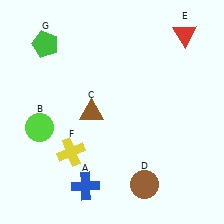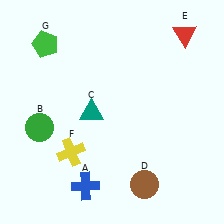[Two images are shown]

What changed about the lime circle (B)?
In Image 1, B is lime. In Image 2, it changed to green.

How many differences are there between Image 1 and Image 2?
There are 2 differences between the two images.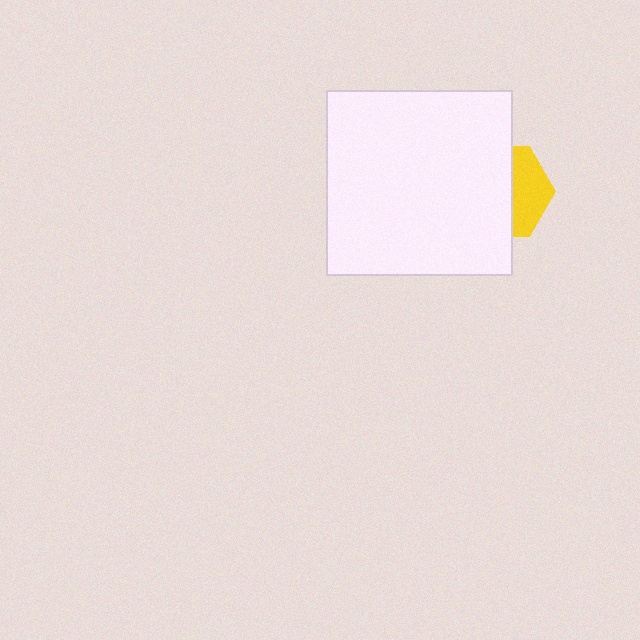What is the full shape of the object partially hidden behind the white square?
The partially hidden object is a yellow hexagon.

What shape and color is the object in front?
The object in front is a white square.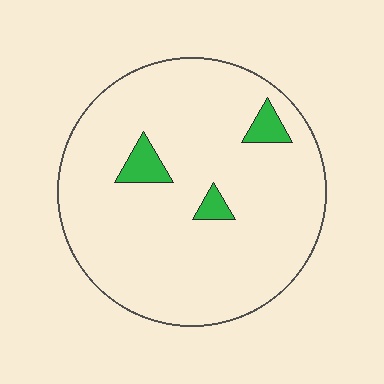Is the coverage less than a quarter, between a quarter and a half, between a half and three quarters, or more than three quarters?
Less than a quarter.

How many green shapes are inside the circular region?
3.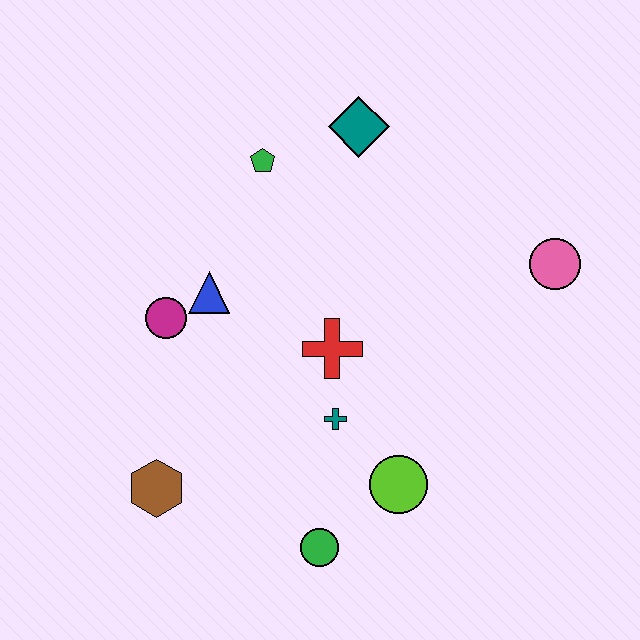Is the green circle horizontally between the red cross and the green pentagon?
Yes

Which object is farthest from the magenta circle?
The pink circle is farthest from the magenta circle.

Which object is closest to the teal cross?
The red cross is closest to the teal cross.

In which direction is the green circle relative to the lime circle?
The green circle is to the left of the lime circle.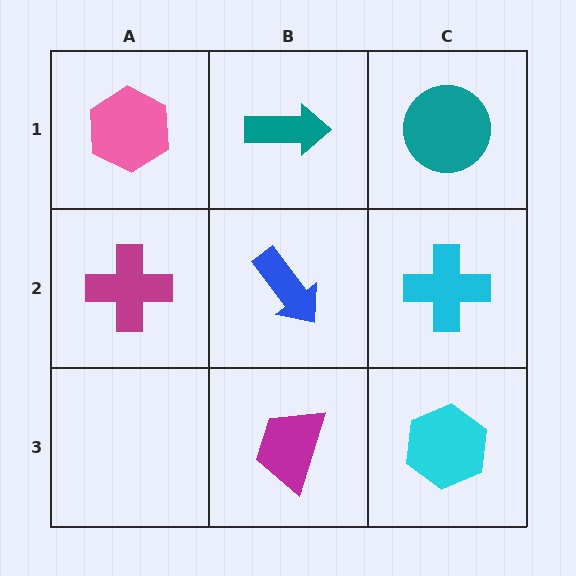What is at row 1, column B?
A teal arrow.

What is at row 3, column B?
A magenta trapezoid.